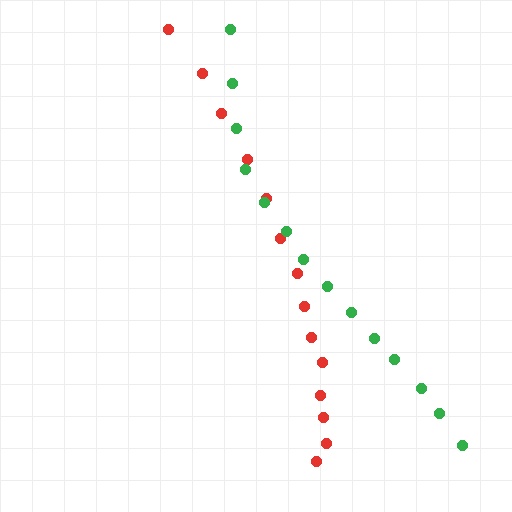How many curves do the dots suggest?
There are 2 distinct paths.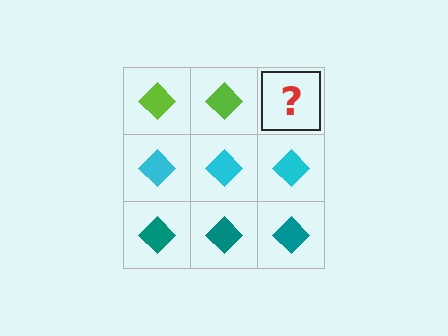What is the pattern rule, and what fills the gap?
The rule is that each row has a consistent color. The gap should be filled with a lime diamond.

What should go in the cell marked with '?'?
The missing cell should contain a lime diamond.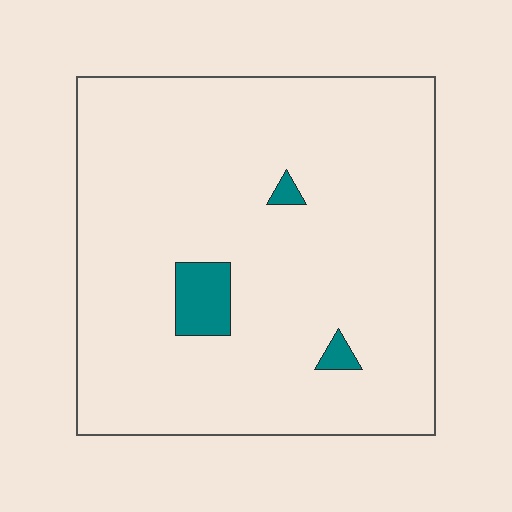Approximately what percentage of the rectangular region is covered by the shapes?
Approximately 5%.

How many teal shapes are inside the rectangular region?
3.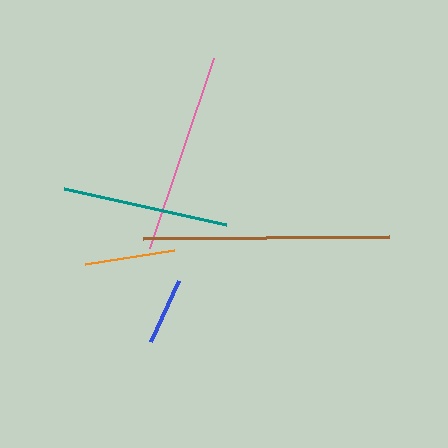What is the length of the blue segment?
The blue segment is approximately 68 pixels long.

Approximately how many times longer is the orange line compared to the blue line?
The orange line is approximately 1.3 times the length of the blue line.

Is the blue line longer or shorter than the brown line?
The brown line is longer than the blue line.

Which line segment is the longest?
The brown line is the longest at approximately 246 pixels.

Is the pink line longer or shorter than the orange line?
The pink line is longer than the orange line.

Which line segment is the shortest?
The blue line is the shortest at approximately 68 pixels.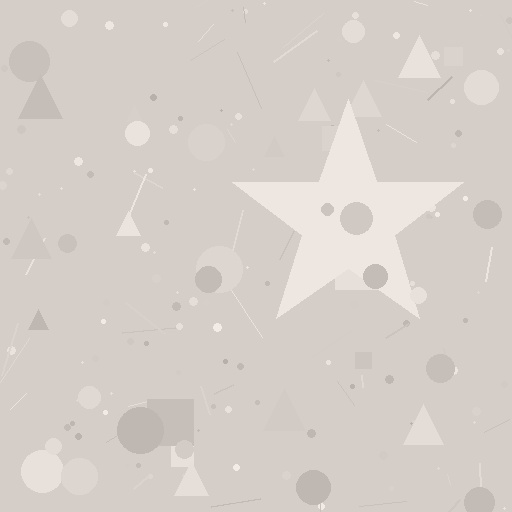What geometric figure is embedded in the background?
A star is embedded in the background.